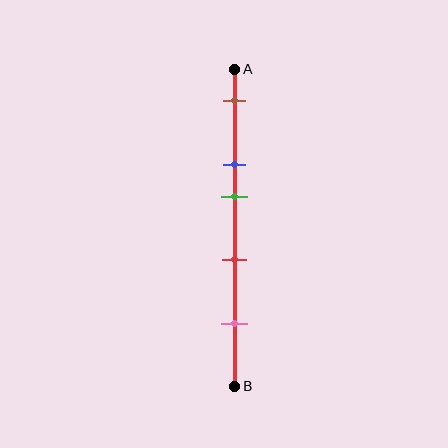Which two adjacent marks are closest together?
The blue and green marks are the closest adjacent pair.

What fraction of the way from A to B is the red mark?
The red mark is approximately 60% (0.6) of the way from A to B.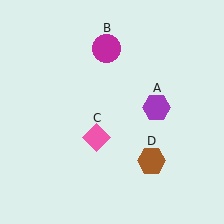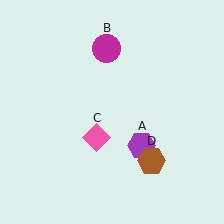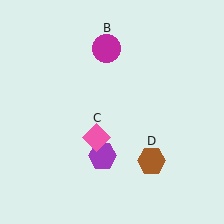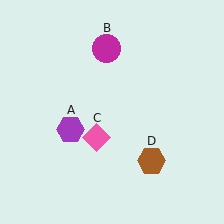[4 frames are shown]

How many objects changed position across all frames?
1 object changed position: purple hexagon (object A).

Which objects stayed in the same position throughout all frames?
Magenta circle (object B) and pink diamond (object C) and brown hexagon (object D) remained stationary.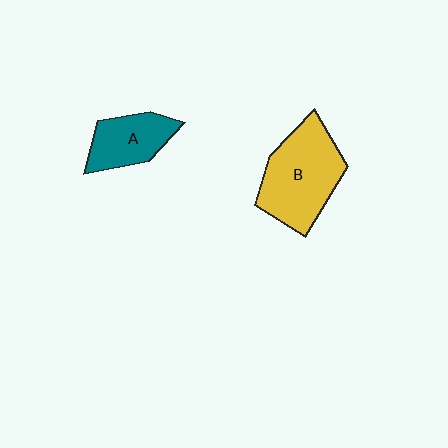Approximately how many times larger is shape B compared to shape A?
Approximately 1.7 times.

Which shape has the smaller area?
Shape A (teal).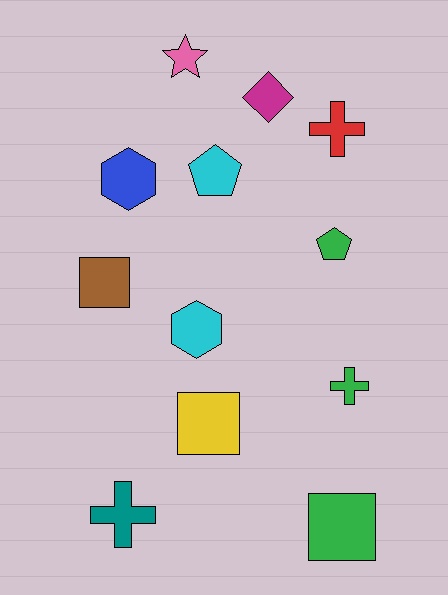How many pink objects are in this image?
There is 1 pink object.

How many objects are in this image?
There are 12 objects.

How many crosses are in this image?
There are 3 crosses.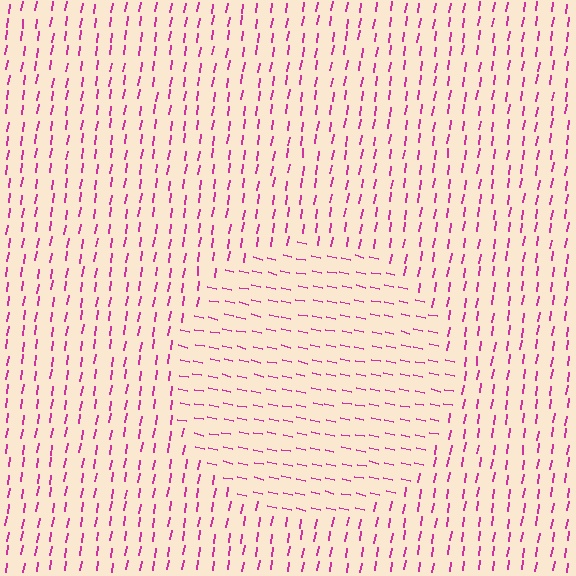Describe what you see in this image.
The image is filled with small magenta line segments. A circle region in the image has lines oriented differently from the surrounding lines, creating a visible texture boundary.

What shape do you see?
I see a circle.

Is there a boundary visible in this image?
Yes, there is a texture boundary formed by a change in line orientation.